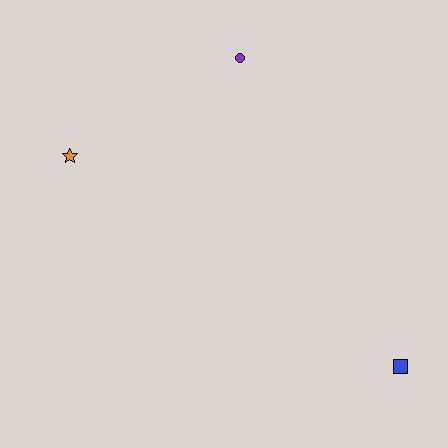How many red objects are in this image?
There are no red objects.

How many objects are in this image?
There are 3 objects.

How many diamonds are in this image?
There are no diamonds.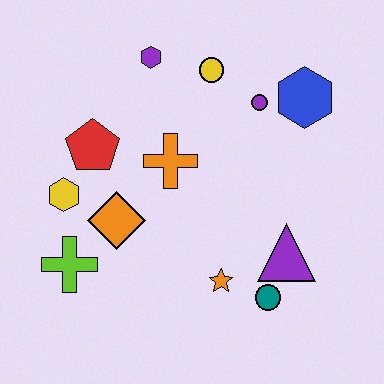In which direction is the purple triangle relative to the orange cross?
The purple triangle is to the right of the orange cross.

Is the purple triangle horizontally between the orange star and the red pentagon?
No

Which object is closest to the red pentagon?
The yellow hexagon is closest to the red pentagon.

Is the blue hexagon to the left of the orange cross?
No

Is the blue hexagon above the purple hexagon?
No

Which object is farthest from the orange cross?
The teal circle is farthest from the orange cross.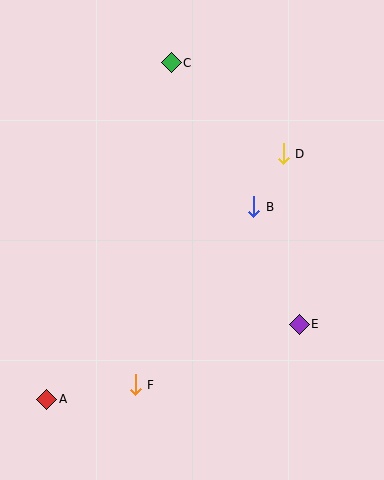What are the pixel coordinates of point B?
Point B is at (254, 207).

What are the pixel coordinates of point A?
Point A is at (47, 399).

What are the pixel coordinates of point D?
Point D is at (283, 154).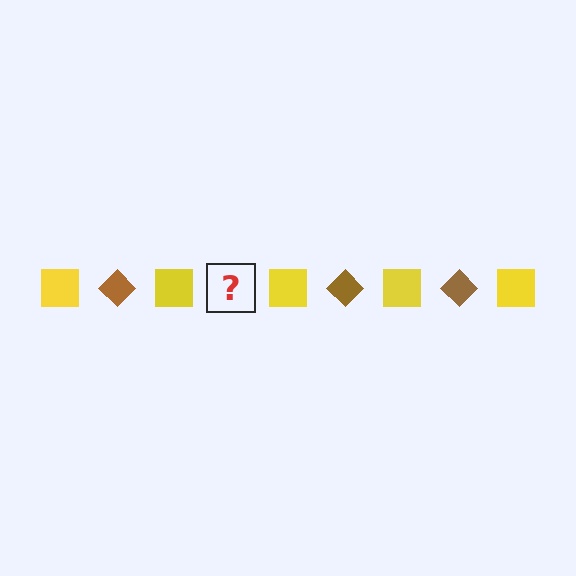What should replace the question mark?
The question mark should be replaced with a brown diamond.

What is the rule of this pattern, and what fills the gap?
The rule is that the pattern alternates between yellow square and brown diamond. The gap should be filled with a brown diamond.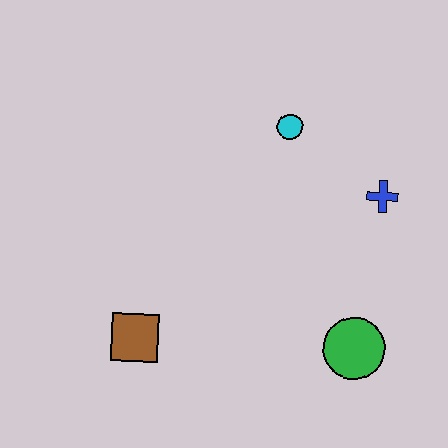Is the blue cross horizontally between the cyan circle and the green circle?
No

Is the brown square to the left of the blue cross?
Yes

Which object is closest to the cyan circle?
The blue cross is closest to the cyan circle.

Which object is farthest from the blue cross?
The brown square is farthest from the blue cross.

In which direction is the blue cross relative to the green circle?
The blue cross is above the green circle.